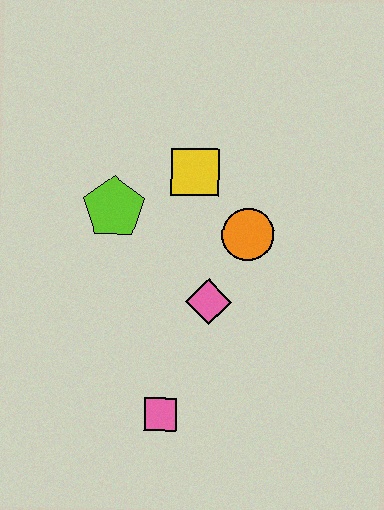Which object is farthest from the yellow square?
The pink square is farthest from the yellow square.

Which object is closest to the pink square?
The pink diamond is closest to the pink square.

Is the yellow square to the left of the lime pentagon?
No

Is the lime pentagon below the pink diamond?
No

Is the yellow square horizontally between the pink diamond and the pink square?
Yes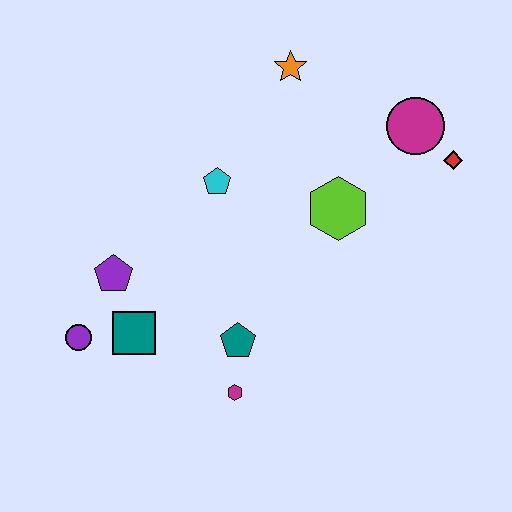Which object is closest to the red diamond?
The magenta circle is closest to the red diamond.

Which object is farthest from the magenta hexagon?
The orange star is farthest from the magenta hexagon.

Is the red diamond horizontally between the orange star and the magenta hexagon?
No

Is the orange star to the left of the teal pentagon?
No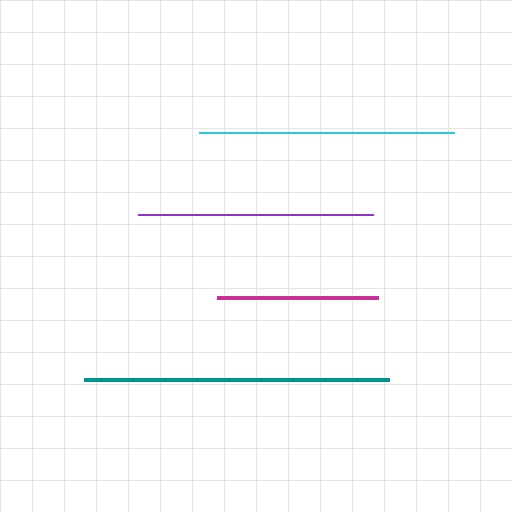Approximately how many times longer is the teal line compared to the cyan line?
The teal line is approximately 1.2 times the length of the cyan line.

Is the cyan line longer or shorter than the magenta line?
The cyan line is longer than the magenta line.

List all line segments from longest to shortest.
From longest to shortest: teal, cyan, purple, magenta.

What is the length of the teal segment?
The teal segment is approximately 305 pixels long.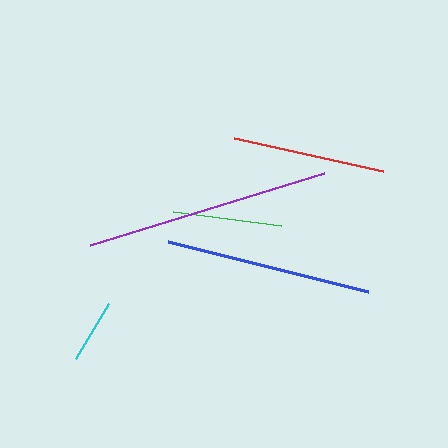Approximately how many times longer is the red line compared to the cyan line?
The red line is approximately 2.4 times the length of the cyan line.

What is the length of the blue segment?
The blue segment is approximately 206 pixels long.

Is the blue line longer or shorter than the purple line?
The purple line is longer than the blue line.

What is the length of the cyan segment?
The cyan segment is approximately 64 pixels long.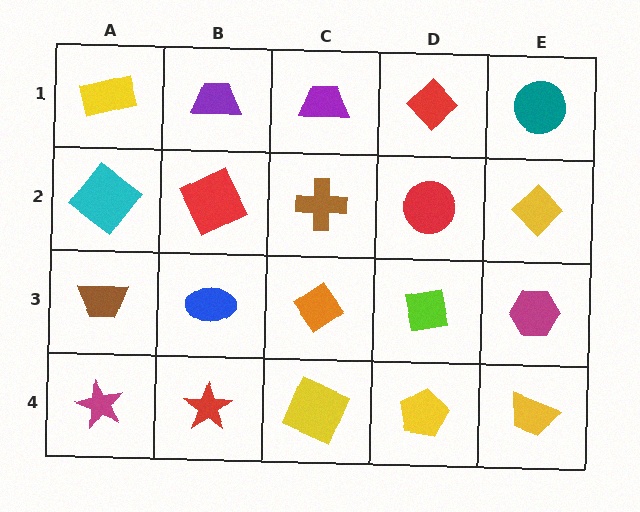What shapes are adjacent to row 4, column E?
A magenta hexagon (row 3, column E), a yellow pentagon (row 4, column D).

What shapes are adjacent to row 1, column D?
A red circle (row 2, column D), a purple trapezoid (row 1, column C), a teal circle (row 1, column E).